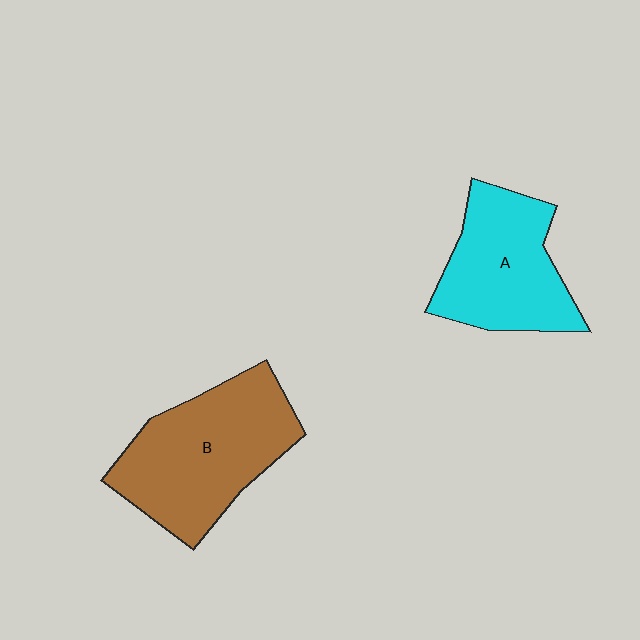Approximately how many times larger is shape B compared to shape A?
Approximately 1.3 times.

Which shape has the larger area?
Shape B (brown).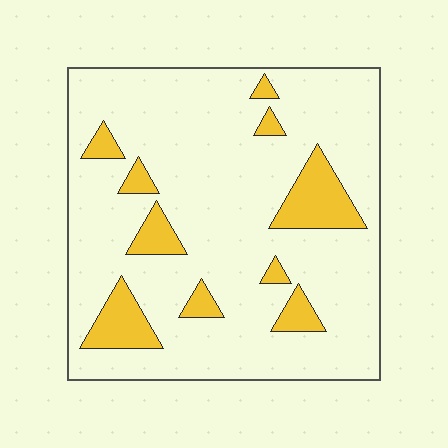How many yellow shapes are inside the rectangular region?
10.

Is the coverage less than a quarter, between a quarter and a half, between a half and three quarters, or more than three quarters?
Less than a quarter.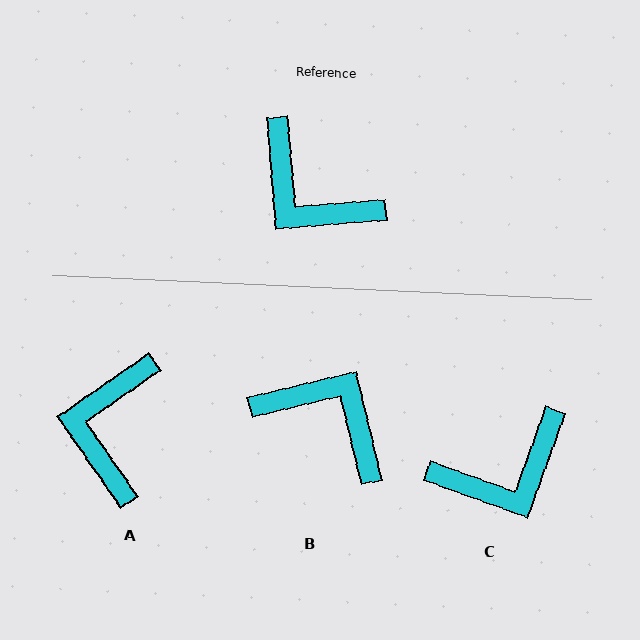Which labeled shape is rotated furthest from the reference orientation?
B, about 171 degrees away.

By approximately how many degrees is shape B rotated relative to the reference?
Approximately 171 degrees clockwise.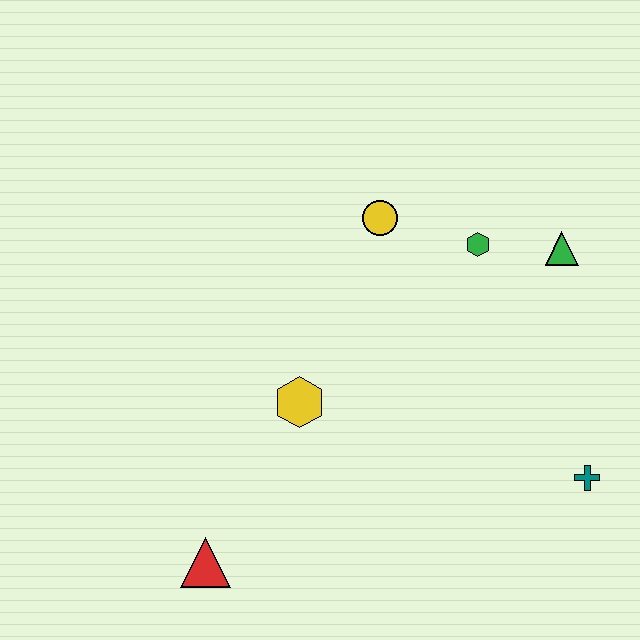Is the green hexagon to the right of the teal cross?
No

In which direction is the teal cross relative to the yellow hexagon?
The teal cross is to the right of the yellow hexagon.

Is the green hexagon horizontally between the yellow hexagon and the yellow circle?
No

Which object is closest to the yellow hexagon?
The red triangle is closest to the yellow hexagon.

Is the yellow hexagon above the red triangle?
Yes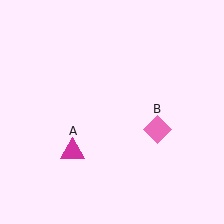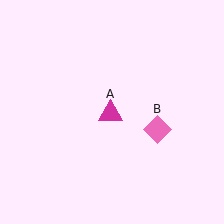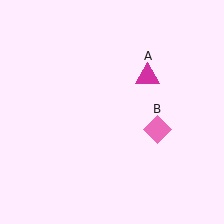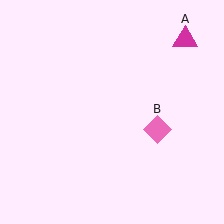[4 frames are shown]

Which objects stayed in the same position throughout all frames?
Pink diamond (object B) remained stationary.